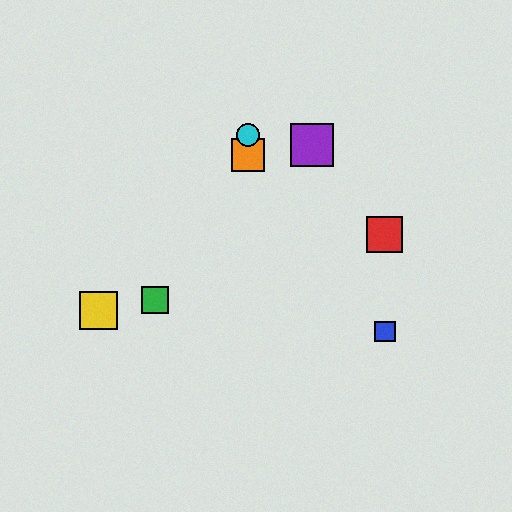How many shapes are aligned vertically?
2 shapes (the orange square, the cyan circle) are aligned vertically.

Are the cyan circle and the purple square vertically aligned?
No, the cyan circle is at x≈248 and the purple square is at x≈312.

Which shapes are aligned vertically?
The orange square, the cyan circle are aligned vertically.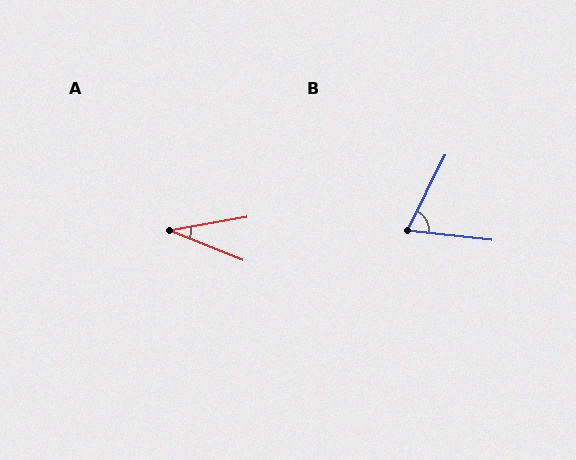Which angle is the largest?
B, at approximately 70 degrees.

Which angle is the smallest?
A, at approximately 32 degrees.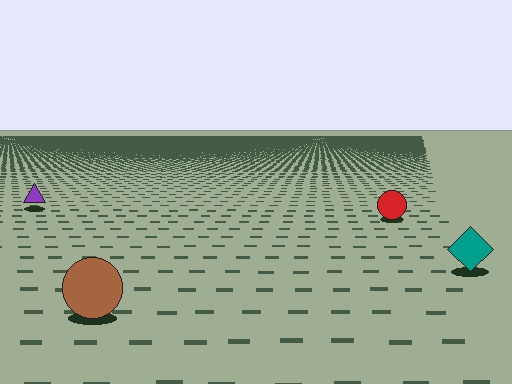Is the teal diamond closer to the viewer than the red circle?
Yes. The teal diamond is closer — you can tell from the texture gradient: the ground texture is coarser near it.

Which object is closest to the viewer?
The brown circle is closest. The texture marks near it are larger and more spread out.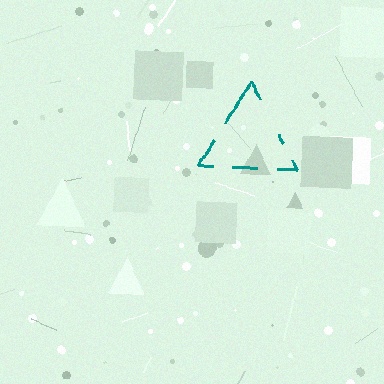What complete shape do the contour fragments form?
The contour fragments form a triangle.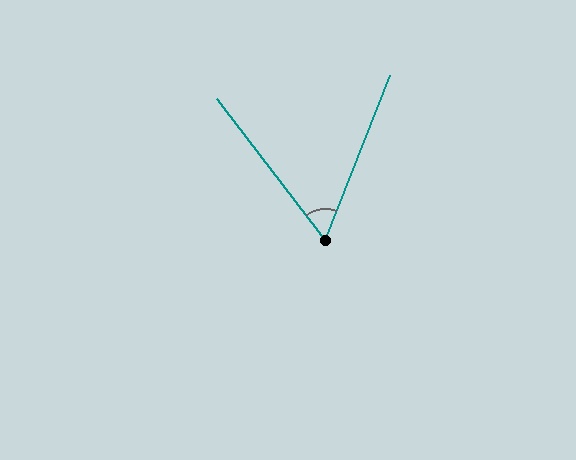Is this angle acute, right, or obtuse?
It is acute.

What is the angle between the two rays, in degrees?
Approximately 59 degrees.